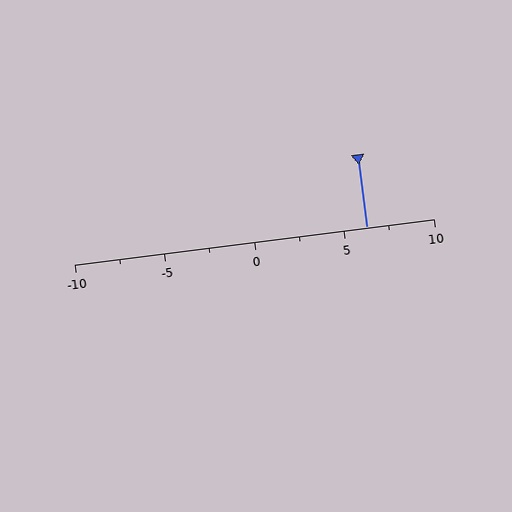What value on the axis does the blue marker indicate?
The marker indicates approximately 6.2.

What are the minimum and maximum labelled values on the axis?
The axis runs from -10 to 10.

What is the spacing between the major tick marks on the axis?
The major ticks are spaced 5 apart.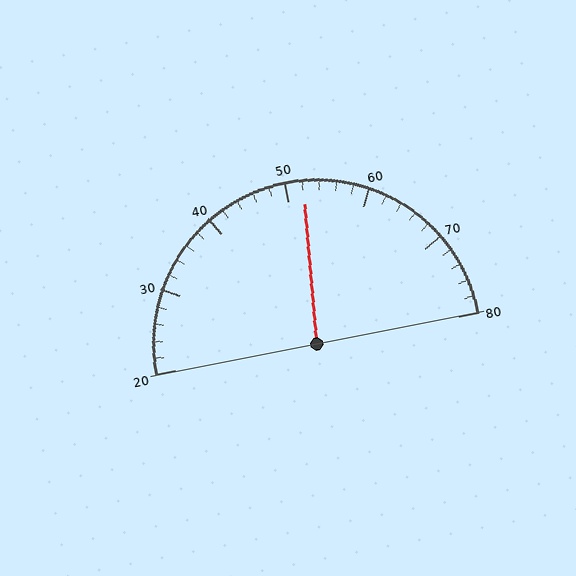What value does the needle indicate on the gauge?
The needle indicates approximately 52.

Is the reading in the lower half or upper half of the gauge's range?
The reading is in the upper half of the range (20 to 80).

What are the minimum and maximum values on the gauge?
The gauge ranges from 20 to 80.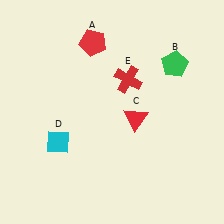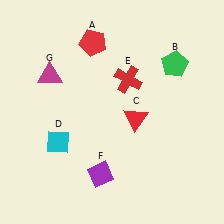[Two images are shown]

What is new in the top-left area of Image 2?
A magenta triangle (G) was added in the top-left area of Image 2.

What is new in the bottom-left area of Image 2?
A purple diamond (F) was added in the bottom-left area of Image 2.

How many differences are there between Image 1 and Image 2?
There are 2 differences between the two images.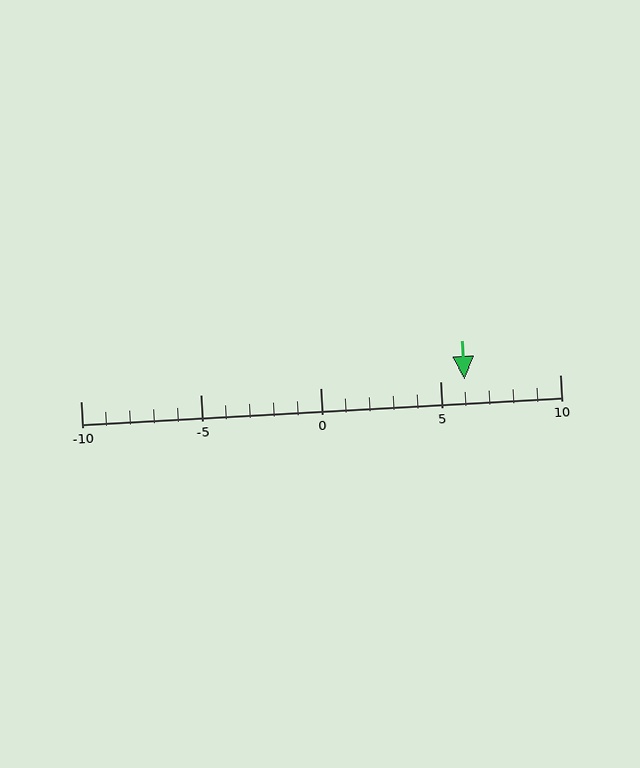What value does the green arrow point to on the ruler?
The green arrow points to approximately 6.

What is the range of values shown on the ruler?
The ruler shows values from -10 to 10.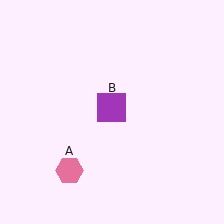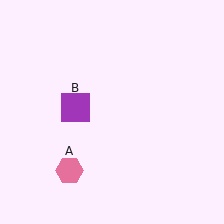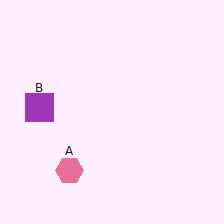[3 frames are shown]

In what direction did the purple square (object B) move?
The purple square (object B) moved left.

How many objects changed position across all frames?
1 object changed position: purple square (object B).